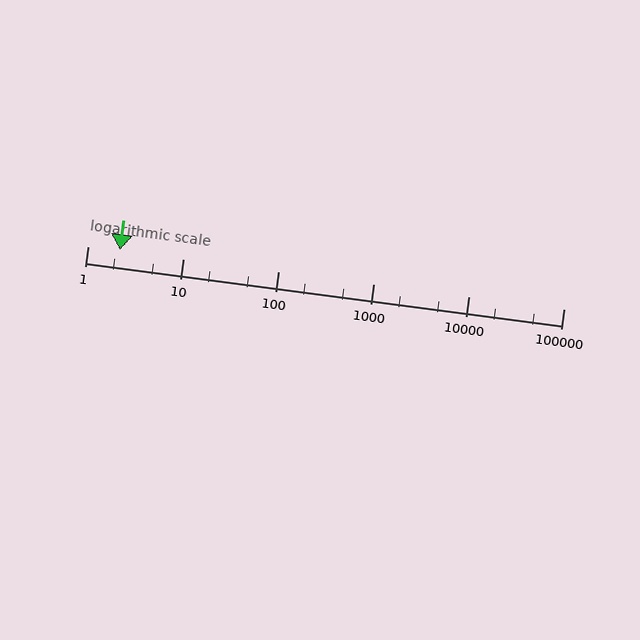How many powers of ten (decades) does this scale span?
The scale spans 5 decades, from 1 to 100000.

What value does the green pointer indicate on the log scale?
The pointer indicates approximately 2.2.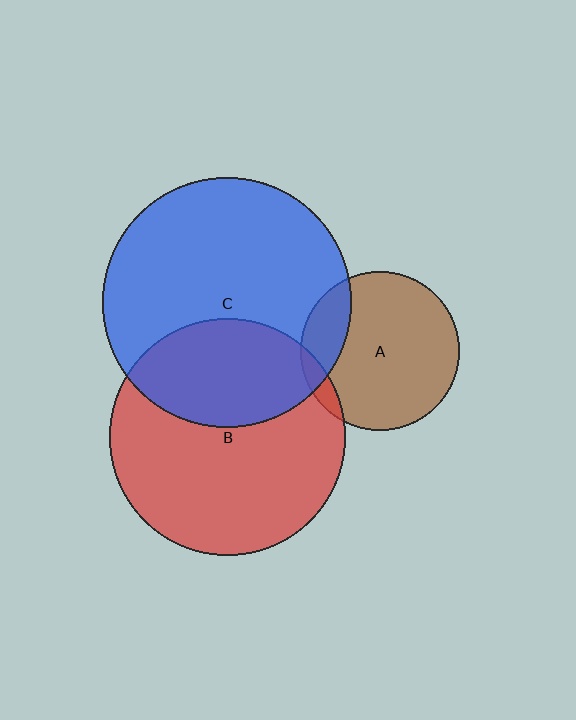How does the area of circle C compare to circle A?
Approximately 2.4 times.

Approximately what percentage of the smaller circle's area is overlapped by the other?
Approximately 20%.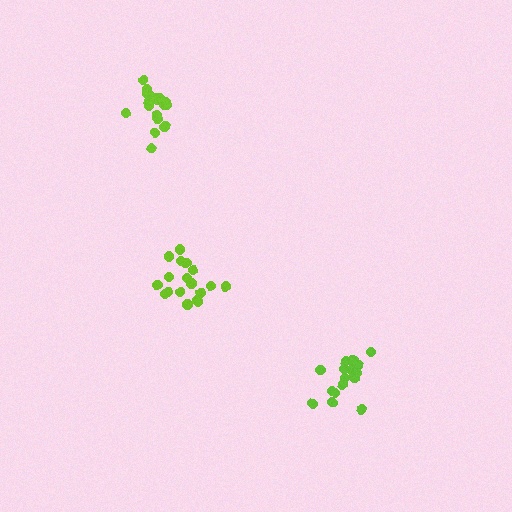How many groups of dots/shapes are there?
There are 3 groups.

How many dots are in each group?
Group 1: 18 dots, Group 2: 17 dots, Group 3: 19 dots (54 total).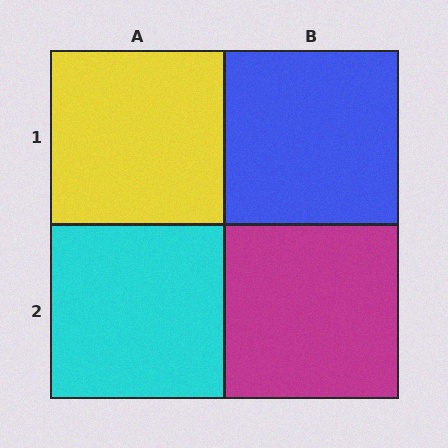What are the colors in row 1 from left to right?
Yellow, blue.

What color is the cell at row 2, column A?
Cyan.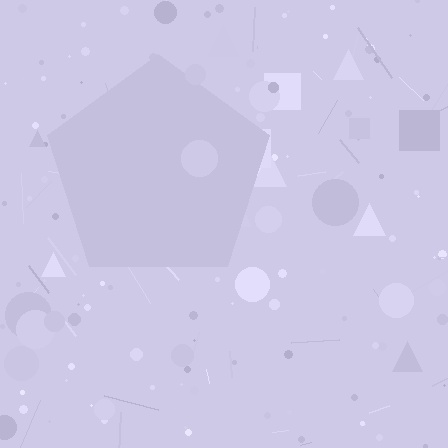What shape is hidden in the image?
A pentagon is hidden in the image.